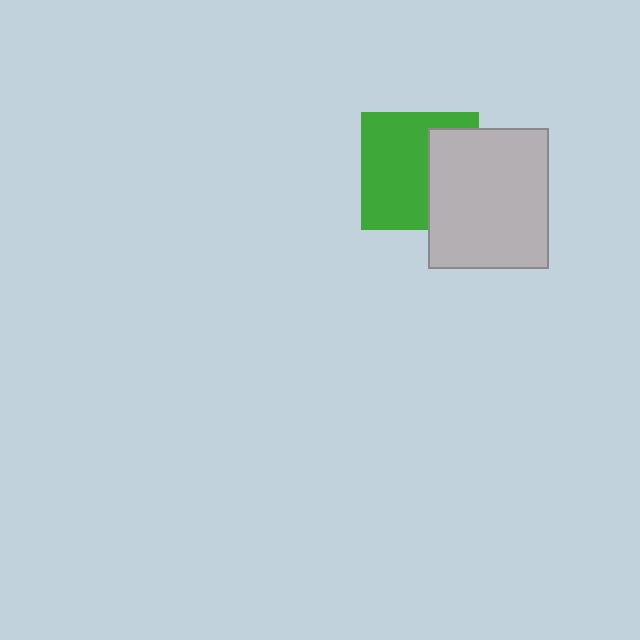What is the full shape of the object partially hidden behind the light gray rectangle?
The partially hidden object is a green square.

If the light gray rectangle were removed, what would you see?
You would see the complete green square.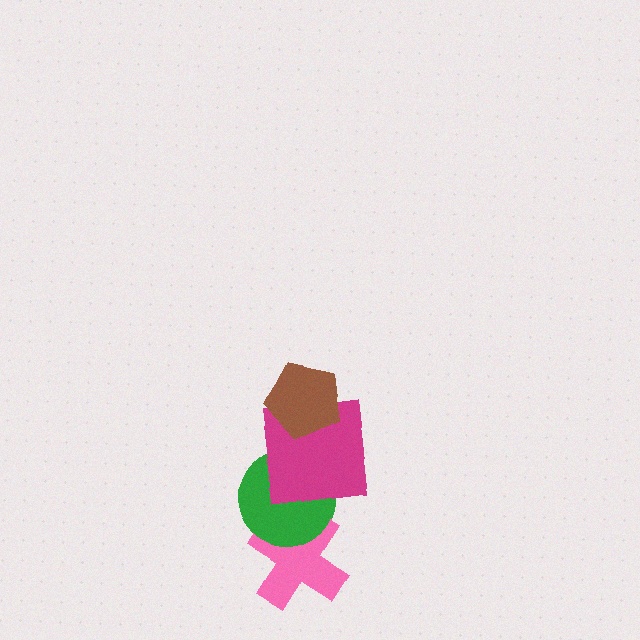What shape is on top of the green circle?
The magenta square is on top of the green circle.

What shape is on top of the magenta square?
The brown pentagon is on top of the magenta square.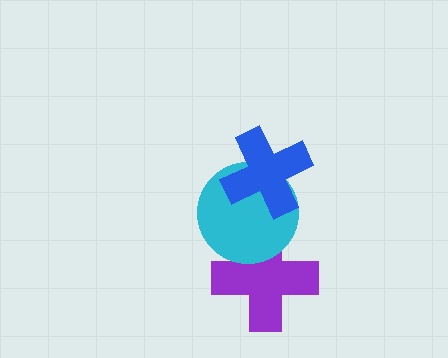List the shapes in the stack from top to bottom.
From top to bottom: the blue cross, the cyan circle, the purple cross.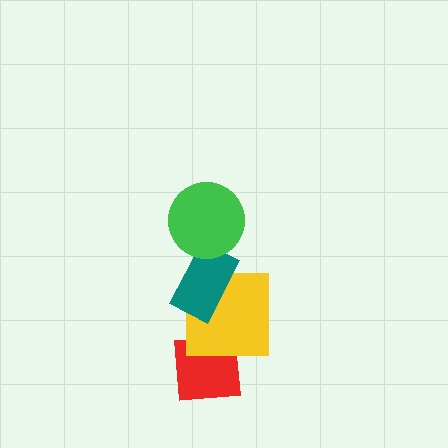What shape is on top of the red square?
The yellow square is on top of the red square.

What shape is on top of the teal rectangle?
The green circle is on top of the teal rectangle.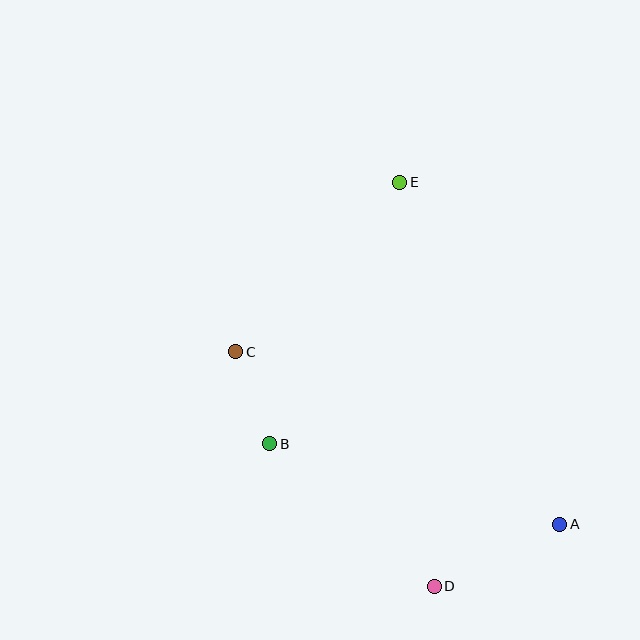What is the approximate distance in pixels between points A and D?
The distance between A and D is approximately 140 pixels.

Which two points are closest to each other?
Points B and C are closest to each other.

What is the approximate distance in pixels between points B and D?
The distance between B and D is approximately 218 pixels.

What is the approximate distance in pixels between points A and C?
The distance between A and C is approximately 367 pixels.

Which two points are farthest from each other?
Points D and E are farthest from each other.